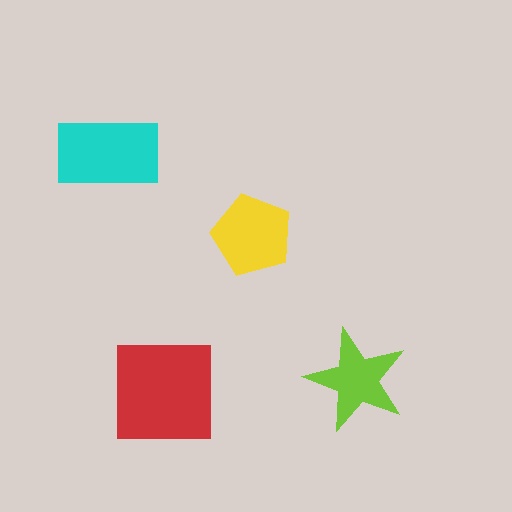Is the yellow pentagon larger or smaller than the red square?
Smaller.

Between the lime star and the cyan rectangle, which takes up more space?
The cyan rectangle.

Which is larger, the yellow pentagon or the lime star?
The yellow pentagon.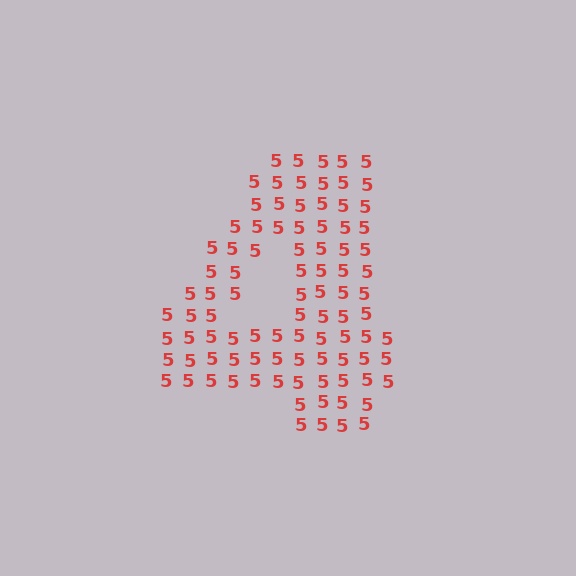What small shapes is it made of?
It is made of small digit 5's.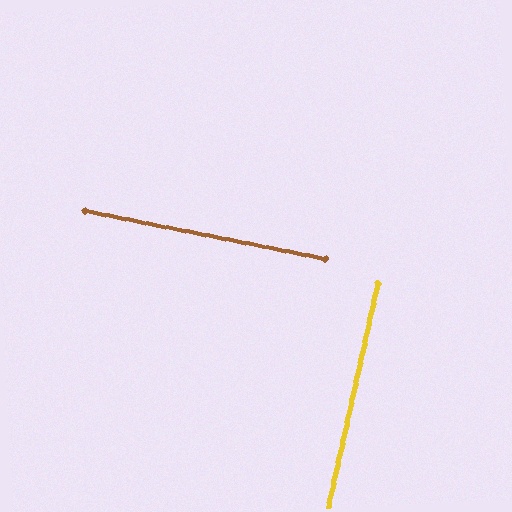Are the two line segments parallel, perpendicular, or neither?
Perpendicular — they meet at approximately 89°.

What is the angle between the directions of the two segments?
Approximately 89 degrees.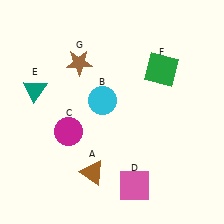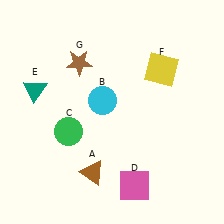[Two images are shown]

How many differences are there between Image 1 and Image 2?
There are 2 differences between the two images.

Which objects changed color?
C changed from magenta to green. F changed from green to yellow.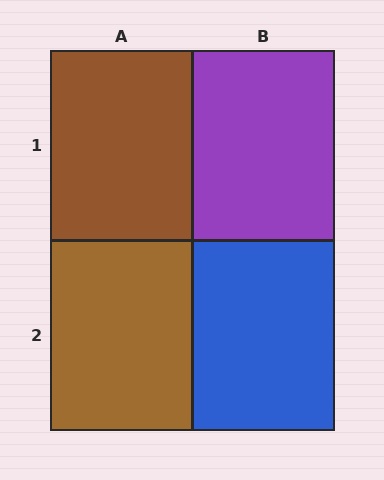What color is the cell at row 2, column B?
Blue.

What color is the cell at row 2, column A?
Brown.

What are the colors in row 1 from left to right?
Brown, purple.